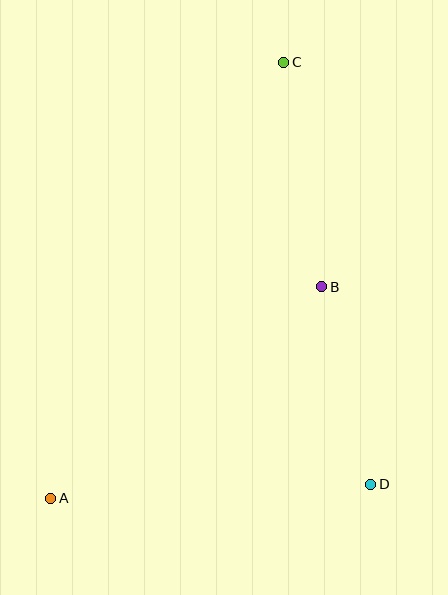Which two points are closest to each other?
Points B and D are closest to each other.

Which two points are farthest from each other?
Points A and C are farthest from each other.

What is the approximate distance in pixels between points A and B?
The distance between A and B is approximately 344 pixels.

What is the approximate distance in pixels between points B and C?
The distance between B and C is approximately 227 pixels.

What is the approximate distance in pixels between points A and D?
The distance between A and D is approximately 320 pixels.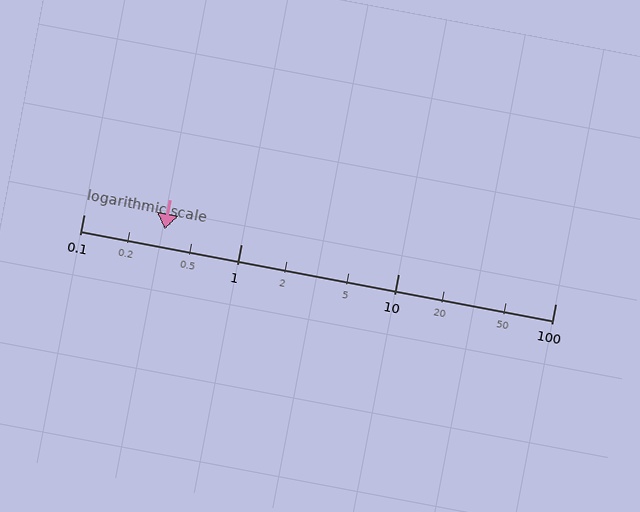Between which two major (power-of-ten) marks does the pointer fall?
The pointer is between 0.1 and 1.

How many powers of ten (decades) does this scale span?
The scale spans 3 decades, from 0.1 to 100.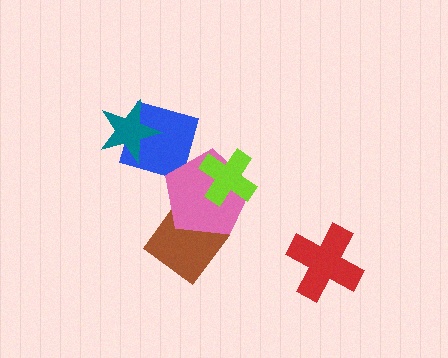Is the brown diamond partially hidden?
Yes, it is partially covered by another shape.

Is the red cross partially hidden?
No, no other shape covers it.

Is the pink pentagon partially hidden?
Yes, it is partially covered by another shape.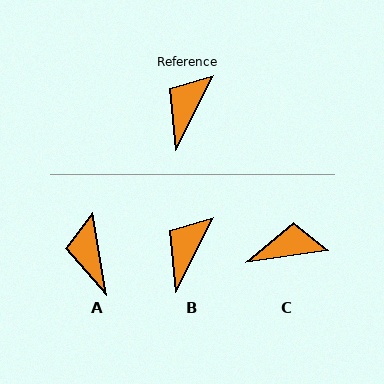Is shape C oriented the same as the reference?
No, it is off by about 55 degrees.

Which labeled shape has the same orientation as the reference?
B.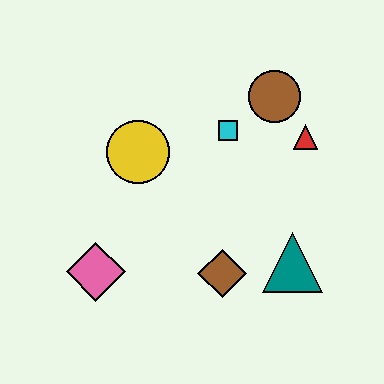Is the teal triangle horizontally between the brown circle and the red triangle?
Yes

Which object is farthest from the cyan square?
The pink diamond is farthest from the cyan square.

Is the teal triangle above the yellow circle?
No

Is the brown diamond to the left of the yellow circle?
No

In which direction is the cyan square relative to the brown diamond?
The cyan square is above the brown diamond.